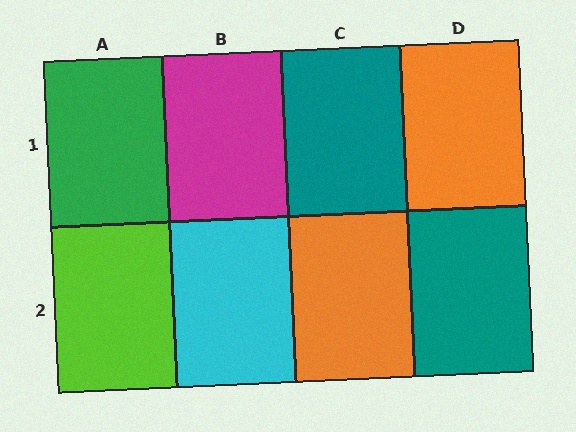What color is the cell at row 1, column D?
Orange.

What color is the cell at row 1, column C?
Teal.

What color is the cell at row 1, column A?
Green.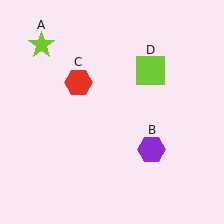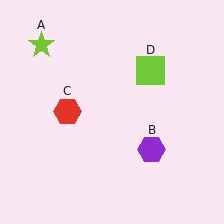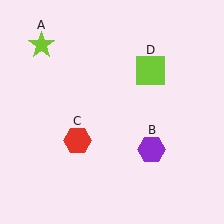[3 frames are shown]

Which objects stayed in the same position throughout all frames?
Lime star (object A) and purple hexagon (object B) and lime square (object D) remained stationary.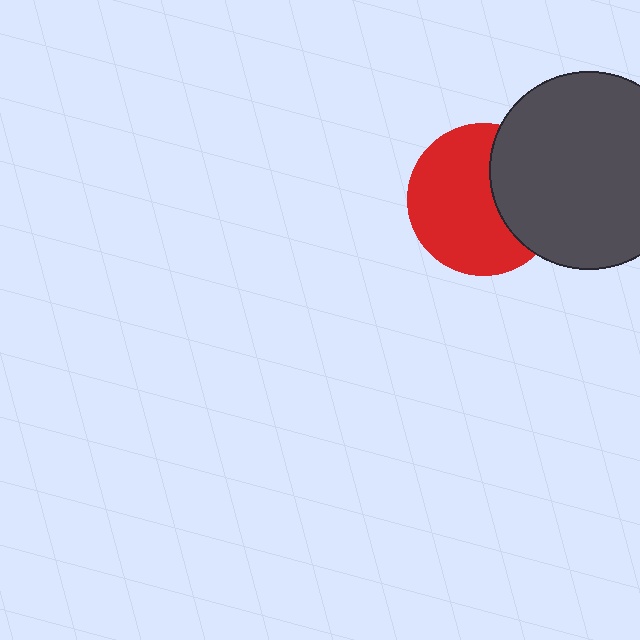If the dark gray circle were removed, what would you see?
You would see the complete red circle.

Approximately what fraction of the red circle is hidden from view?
Roughly 35% of the red circle is hidden behind the dark gray circle.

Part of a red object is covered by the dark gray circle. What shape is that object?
It is a circle.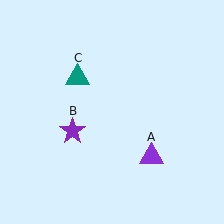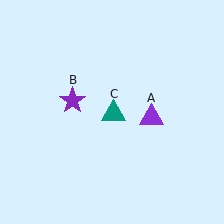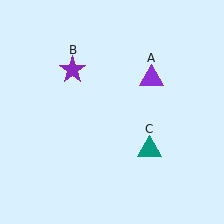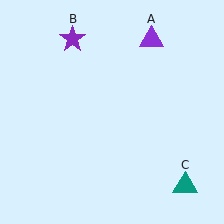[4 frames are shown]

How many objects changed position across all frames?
3 objects changed position: purple triangle (object A), purple star (object B), teal triangle (object C).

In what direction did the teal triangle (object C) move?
The teal triangle (object C) moved down and to the right.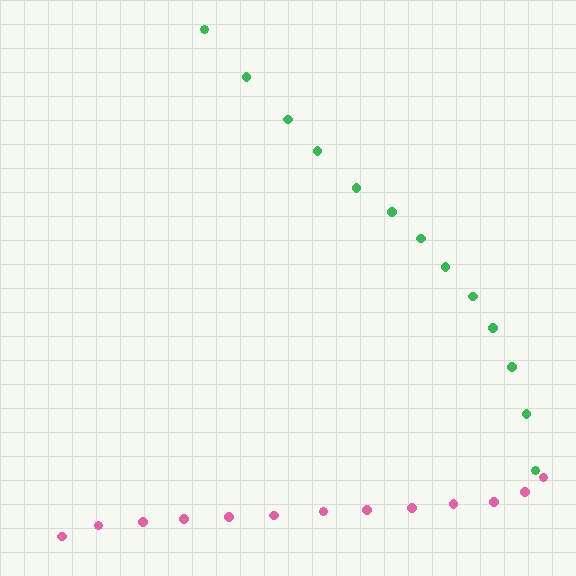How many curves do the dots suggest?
There are 2 distinct paths.